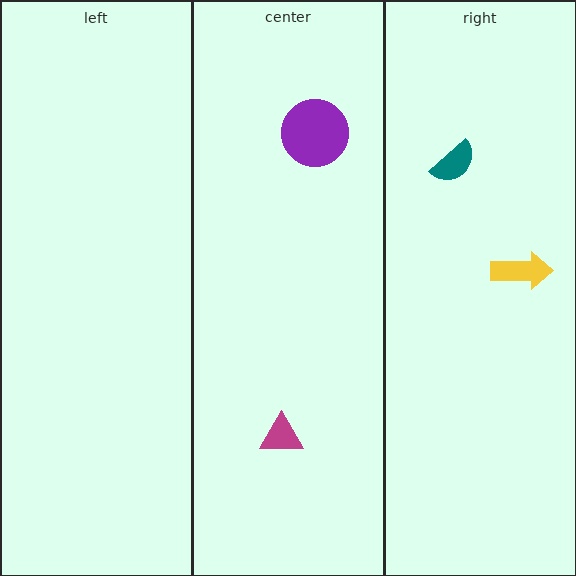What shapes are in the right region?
The teal semicircle, the yellow arrow.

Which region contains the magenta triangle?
The center region.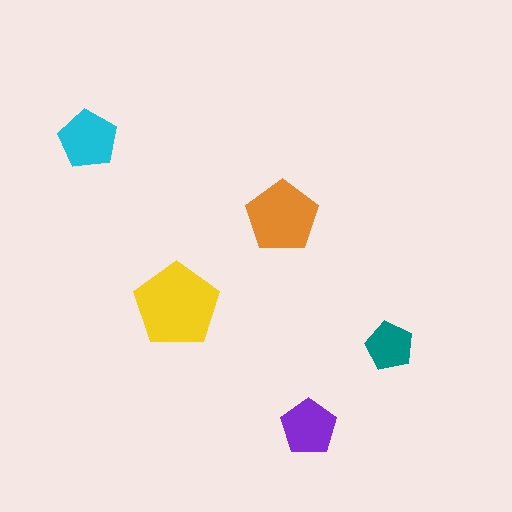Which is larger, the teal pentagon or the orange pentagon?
The orange one.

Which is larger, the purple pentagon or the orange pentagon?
The orange one.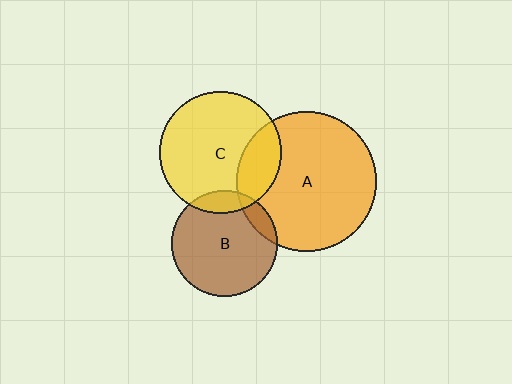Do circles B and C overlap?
Yes.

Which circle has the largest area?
Circle A (orange).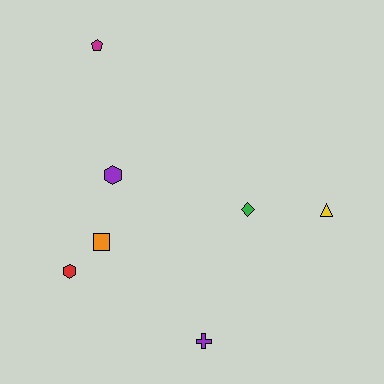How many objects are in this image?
There are 7 objects.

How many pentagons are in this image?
There is 1 pentagon.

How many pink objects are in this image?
There are no pink objects.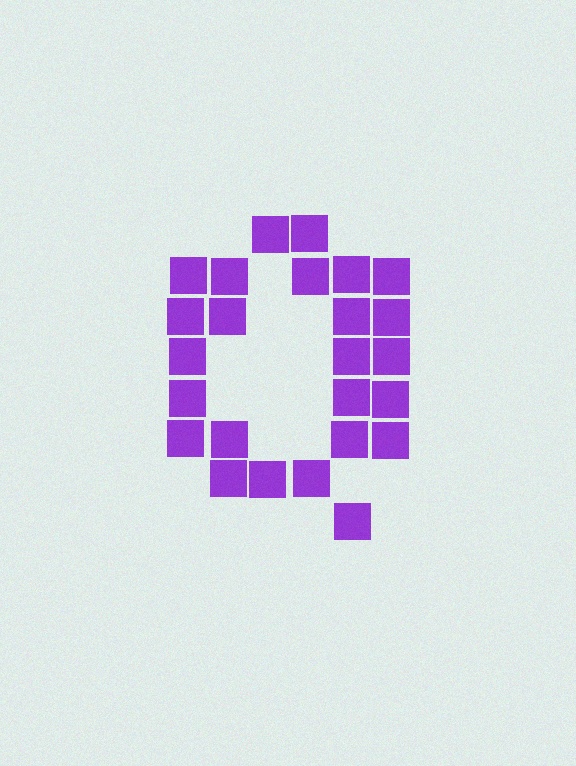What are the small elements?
The small elements are squares.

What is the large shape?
The large shape is the letter Q.